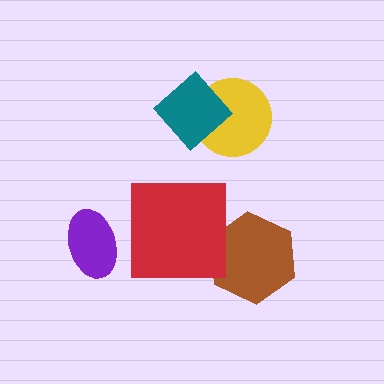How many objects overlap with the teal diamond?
1 object overlaps with the teal diamond.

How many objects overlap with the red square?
1 object overlaps with the red square.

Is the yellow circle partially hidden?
Yes, it is partially covered by another shape.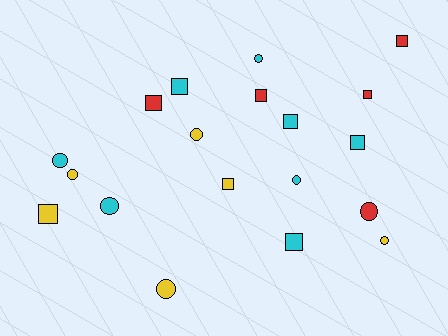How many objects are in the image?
There are 19 objects.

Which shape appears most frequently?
Square, with 10 objects.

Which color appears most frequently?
Cyan, with 8 objects.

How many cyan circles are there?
There are 4 cyan circles.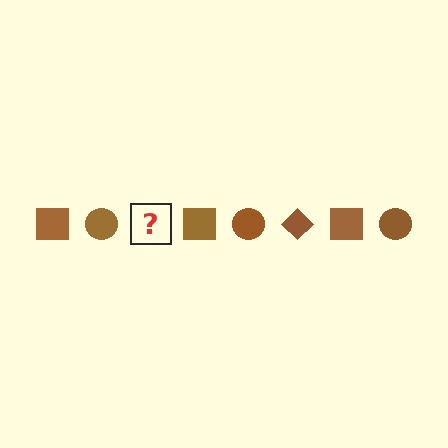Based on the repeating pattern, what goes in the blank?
The blank should be a brown diamond.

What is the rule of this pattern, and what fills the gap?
The rule is that the pattern cycles through square, circle, diamond shapes in brown. The gap should be filled with a brown diamond.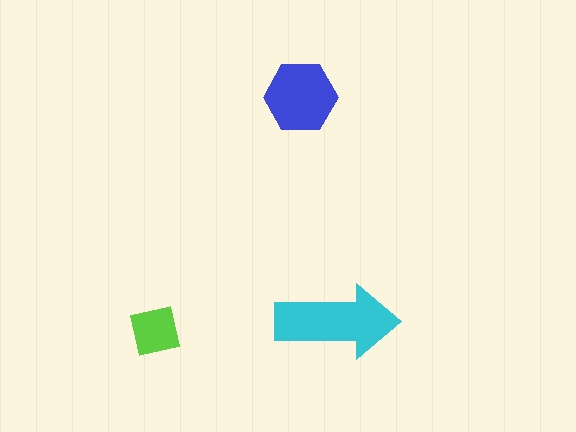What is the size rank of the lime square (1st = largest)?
3rd.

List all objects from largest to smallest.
The cyan arrow, the blue hexagon, the lime square.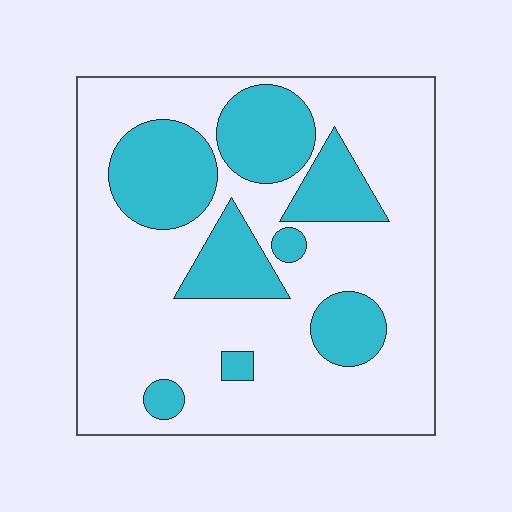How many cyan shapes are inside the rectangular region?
8.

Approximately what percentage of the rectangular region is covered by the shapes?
Approximately 30%.